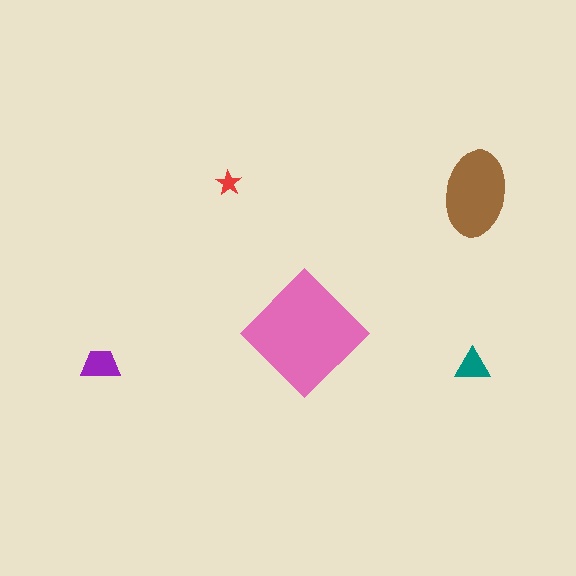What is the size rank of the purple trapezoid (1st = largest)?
3rd.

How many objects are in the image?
There are 5 objects in the image.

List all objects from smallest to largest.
The red star, the teal triangle, the purple trapezoid, the brown ellipse, the pink diamond.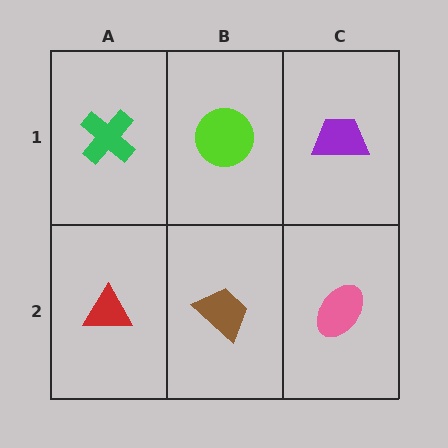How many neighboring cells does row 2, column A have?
2.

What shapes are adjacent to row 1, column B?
A brown trapezoid (row 2, column B), a green cross (row 1, column A), a purple trapezoid (row 1, column C).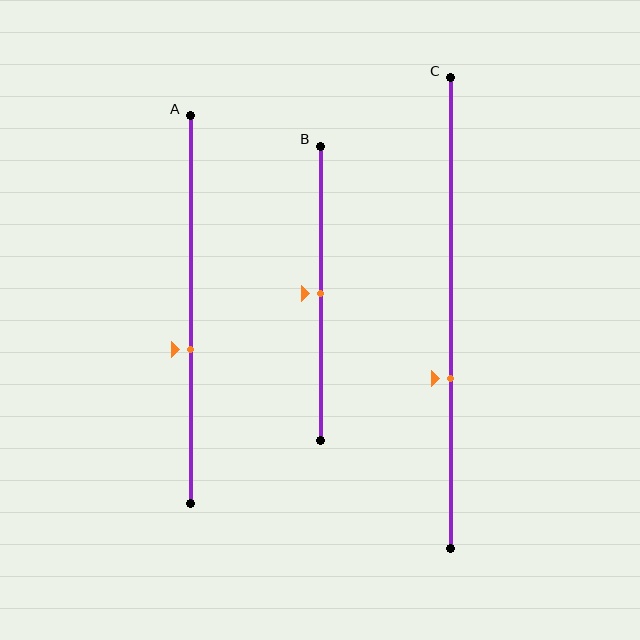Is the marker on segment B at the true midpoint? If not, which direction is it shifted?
Yes, the marker on segment B is at the true midpoint.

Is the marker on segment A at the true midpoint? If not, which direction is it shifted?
No, the marker on segment A is shifted downward by about 10% of the segment length.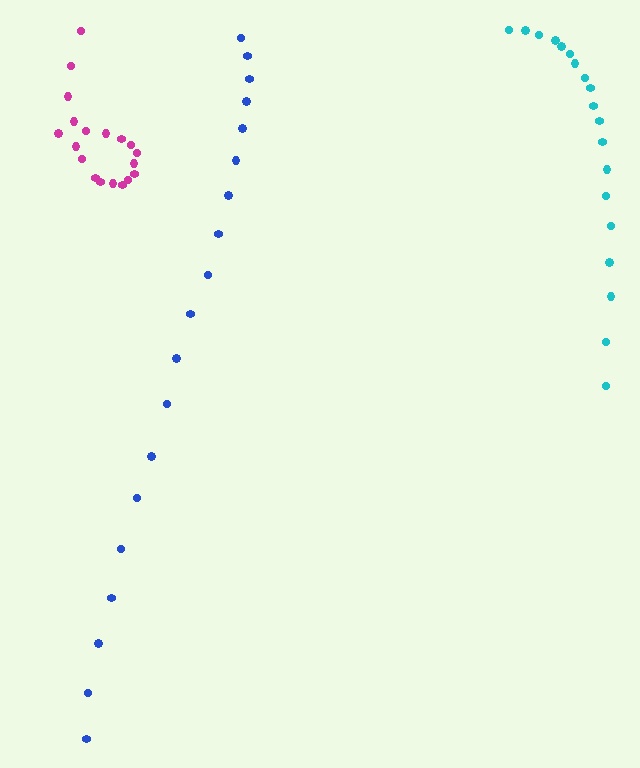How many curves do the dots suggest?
There are 3 distinct paths.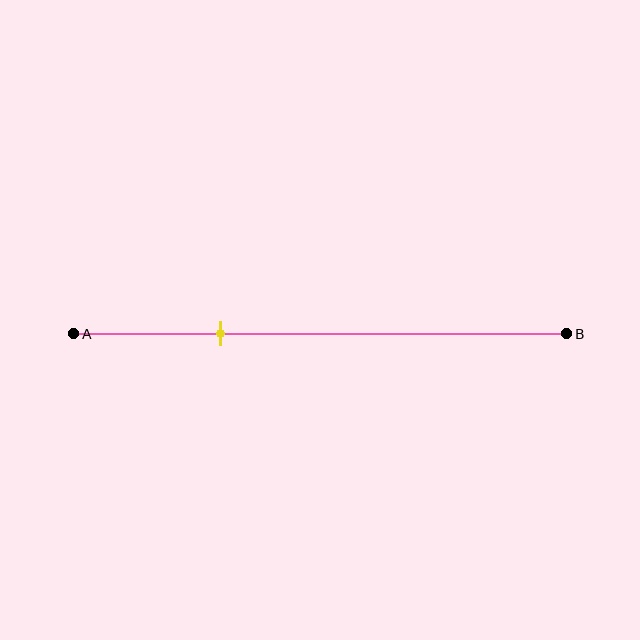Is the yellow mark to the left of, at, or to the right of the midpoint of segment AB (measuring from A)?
The yellow mark is to the left of the midpoint of segment AB.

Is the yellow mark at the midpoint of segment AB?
No, the mark is at about 30% from A, not at the 50% midpoint.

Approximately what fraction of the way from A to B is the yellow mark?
The yellow mark is approximately 30% of the way from A to B.